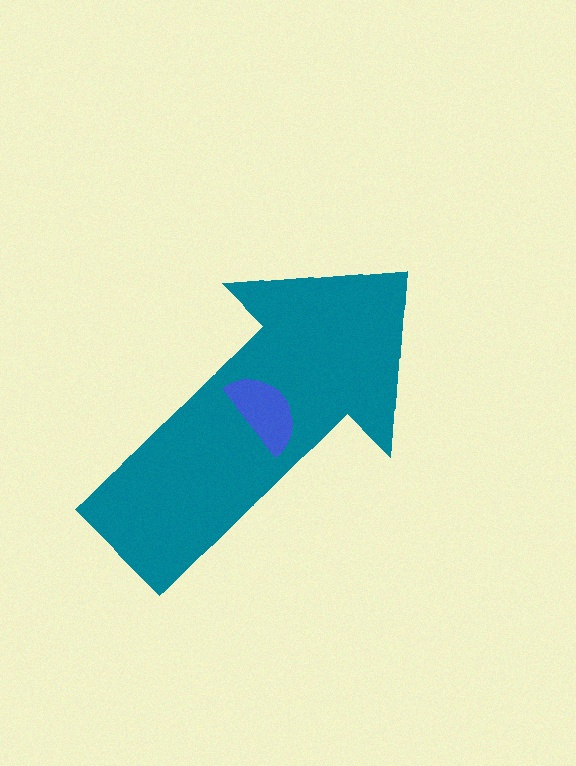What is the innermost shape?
The blue semicircle.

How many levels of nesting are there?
2.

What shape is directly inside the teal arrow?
The blue semicircle.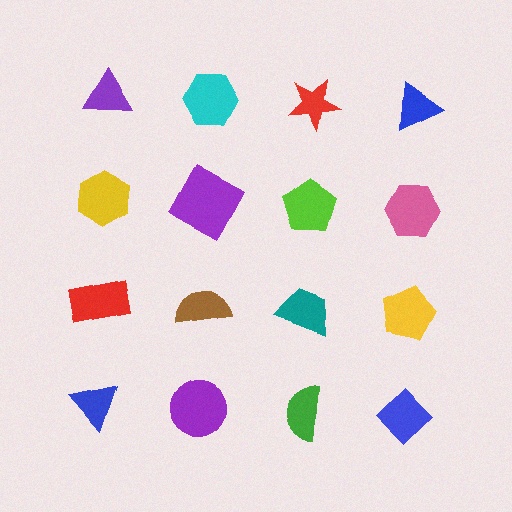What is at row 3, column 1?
A red rectangle.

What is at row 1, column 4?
A blue triangle.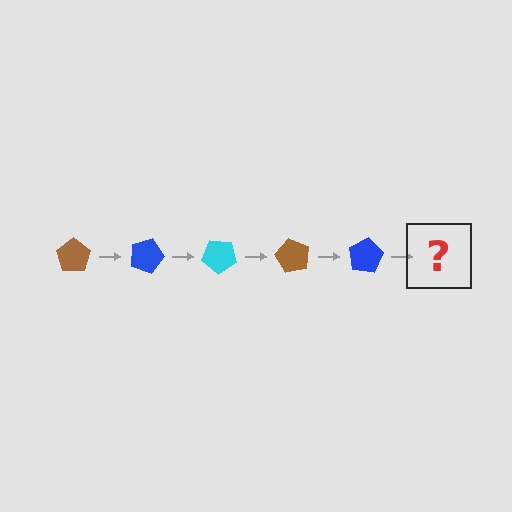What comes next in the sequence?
The next element should be a cyan pentagon, rotated 100 degrees from the start.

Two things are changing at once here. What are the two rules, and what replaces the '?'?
The two rules are that it rotates 20 degrees each step and the color cycles through brown, blue, and cyan. The '?' should be a cyan pentagon, rotated 100 degrees from the start.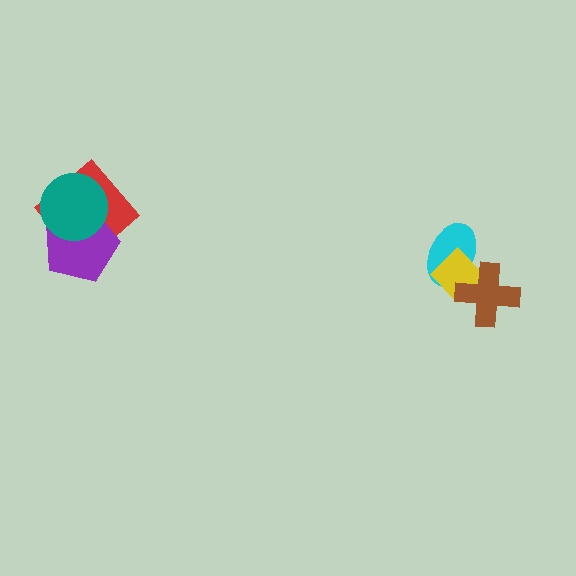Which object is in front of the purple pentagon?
The teal circle is in front of the purple pentagon.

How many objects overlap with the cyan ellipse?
2 objects overlap with the cyan ellipse.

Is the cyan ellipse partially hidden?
Yes, it is partially covered by another shape.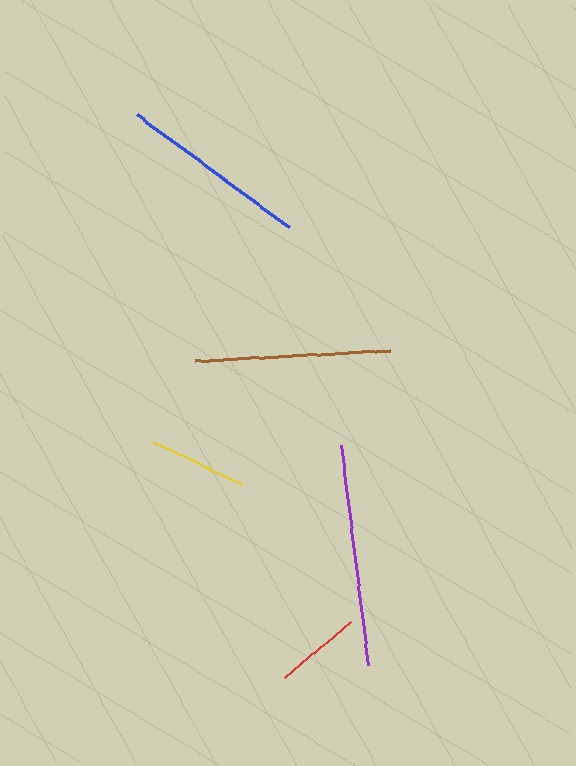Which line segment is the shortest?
The red line is the shortest at approximately 87 pixels.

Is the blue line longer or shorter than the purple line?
The purple line is longer than the blue line.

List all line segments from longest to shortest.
From longest to shortest: purple, brown, blue, yellow, red.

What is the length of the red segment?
The red segment is approximately 87 pixels long.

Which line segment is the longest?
The purple line is the longest at approximately 222 pixels.